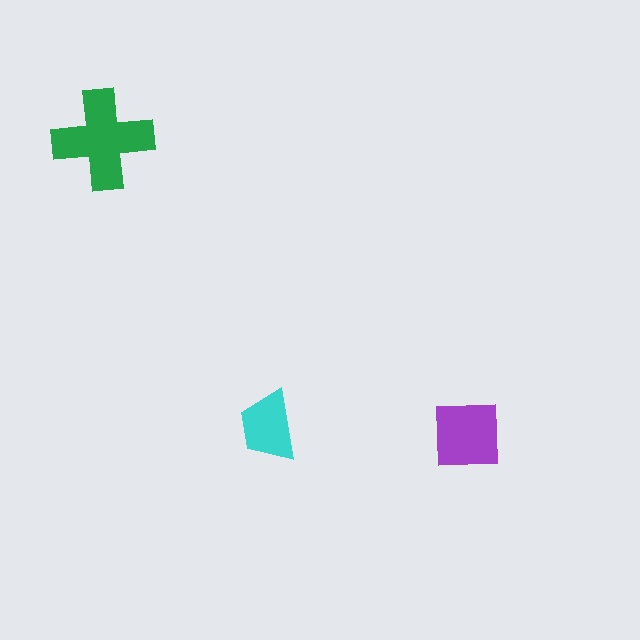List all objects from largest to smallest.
The green cross, the purple square, the cyan trapezoid.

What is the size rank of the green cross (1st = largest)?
1st.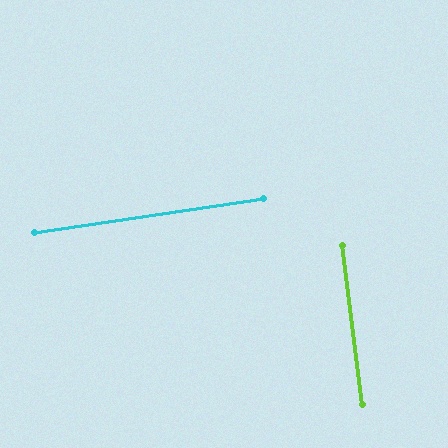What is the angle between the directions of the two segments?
Approximately 89 degrees.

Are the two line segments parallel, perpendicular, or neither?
Perpendicular — they meet at approximately 89°.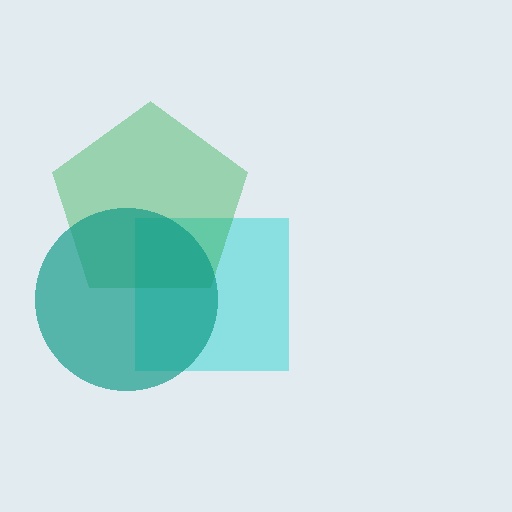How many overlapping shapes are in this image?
There are 3 overlapping shapes in the image.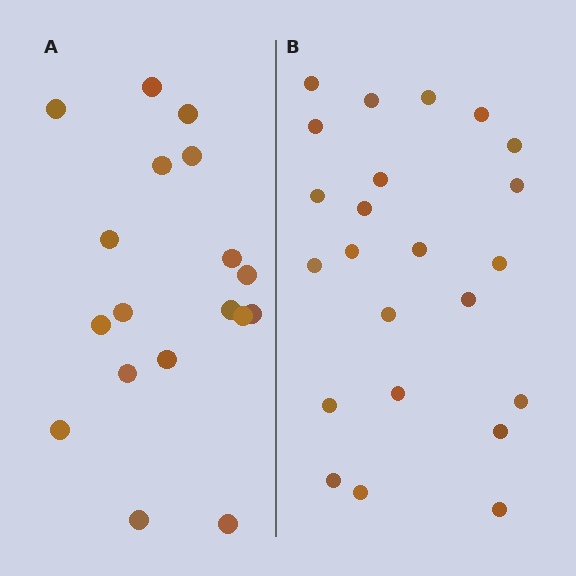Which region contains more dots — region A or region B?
Region B (the right region) has more dots.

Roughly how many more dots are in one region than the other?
Region B has about 5 more dots than region A.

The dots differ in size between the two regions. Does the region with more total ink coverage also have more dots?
No. Region A has more total ink coverage because its dots are larger, but region B actually contains more individual dots. Total area can be misleading — the number of items is what matters here.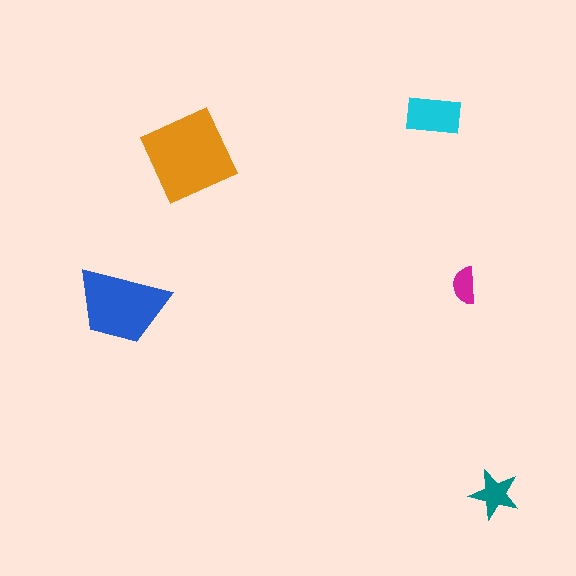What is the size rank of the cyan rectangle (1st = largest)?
3rd.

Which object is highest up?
The cyan rectangle is topmost.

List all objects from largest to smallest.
The orange diamond, the blue trapezoid, the cyan rectangle, the teal star, the magenta semicircle.